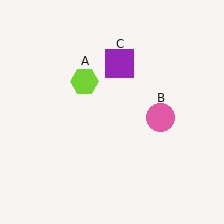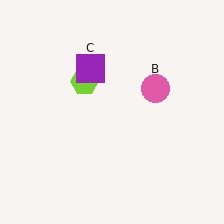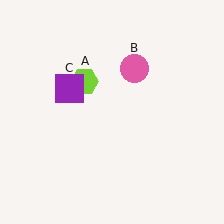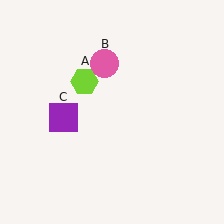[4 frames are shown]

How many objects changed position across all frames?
2 objects changed position: pink circle (object B), purple square (object C).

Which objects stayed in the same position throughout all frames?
Lime hexagon (object A) remained stationary.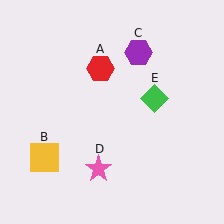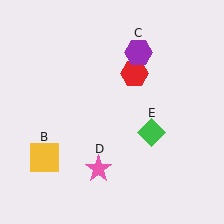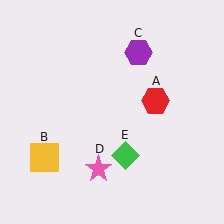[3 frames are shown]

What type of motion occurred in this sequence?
The red hexagon (object A), green diamond (object E) rotated clockwise around the center of the scene.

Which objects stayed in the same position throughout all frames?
Yellow square (object B) and purple hexagon (object C) and pink star (object D) remained stationary.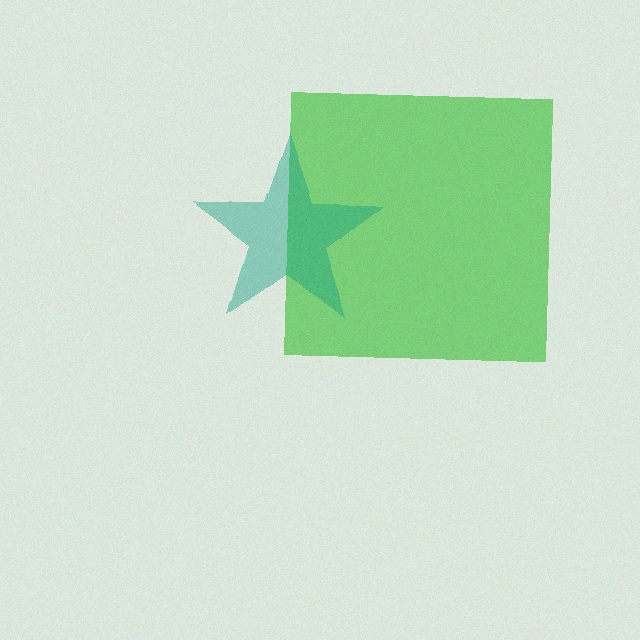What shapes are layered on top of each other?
The layered shapes are: a green square, a teal star.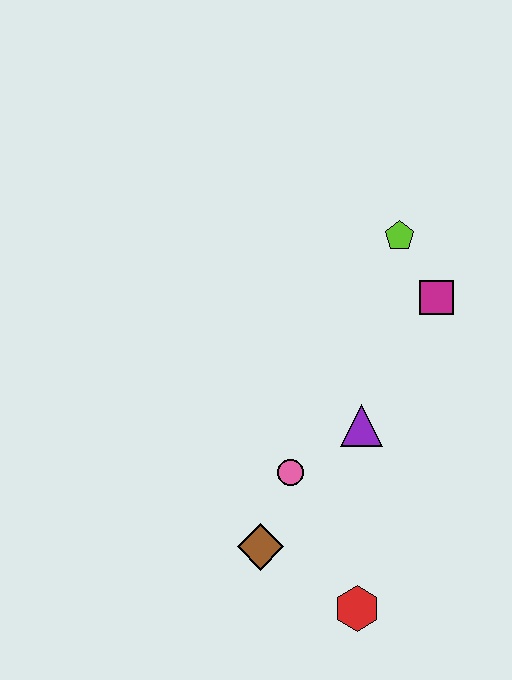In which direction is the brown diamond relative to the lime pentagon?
The brown diamond is below the lime pentagon.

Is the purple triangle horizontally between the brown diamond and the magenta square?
Yes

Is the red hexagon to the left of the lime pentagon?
Yes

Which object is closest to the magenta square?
The lime pentagon is closest to the magenta square.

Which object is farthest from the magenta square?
The red hexagon is farthest from the magenta square.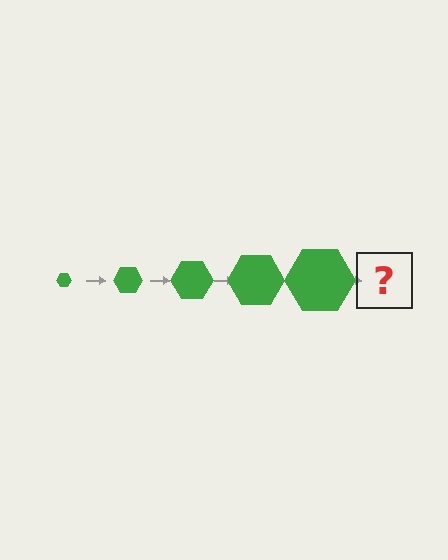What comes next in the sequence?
The next element should be a green hexagon, larger than the previous one.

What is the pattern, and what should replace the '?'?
The pattern is that the hexagon gets progressively larger each step. The '?' should be a green hexagon, larger than the previous one.